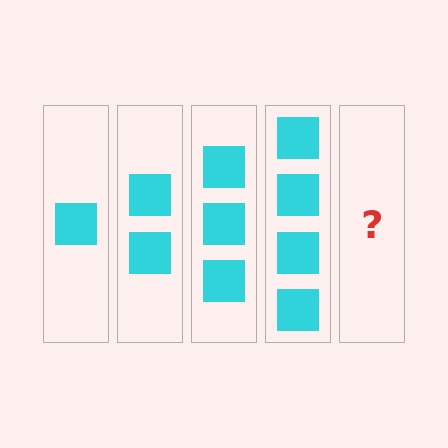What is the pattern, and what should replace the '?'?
The pattern is that each step adds one more square. The '?' should be 5 squares.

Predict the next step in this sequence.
The next step is 5 squares.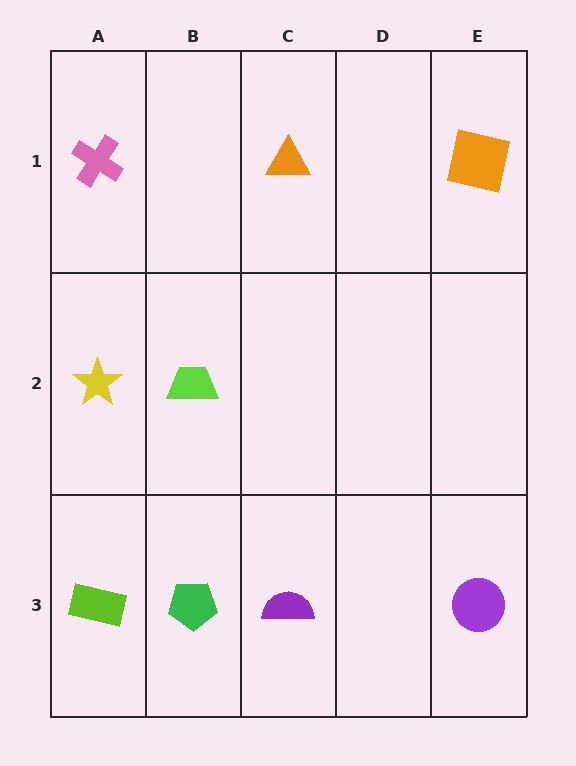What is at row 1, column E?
An orange square.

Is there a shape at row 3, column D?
No, that cell is empty.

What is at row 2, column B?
A lime trapezoid.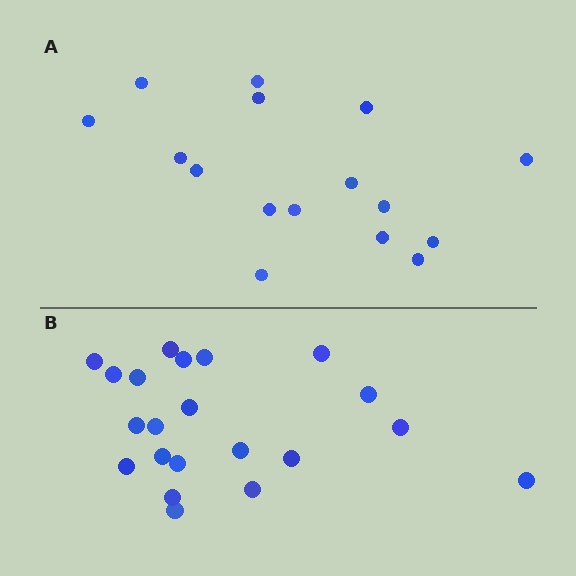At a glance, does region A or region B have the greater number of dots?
Region B (the bottom region) has more dots.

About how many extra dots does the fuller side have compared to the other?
Region B has about 5 more dots than region A.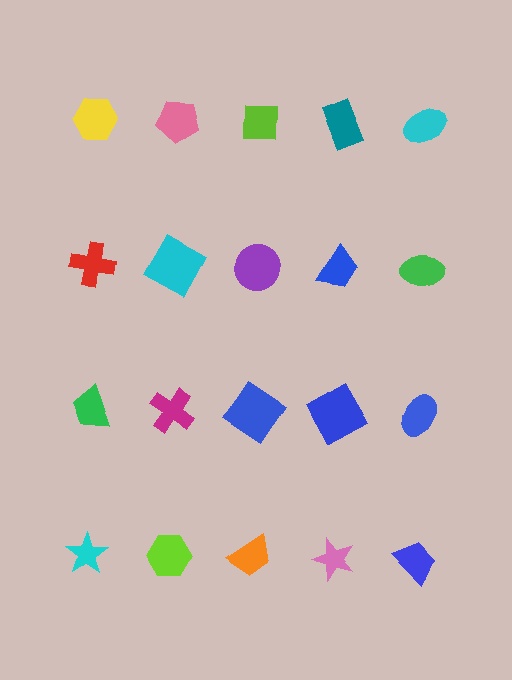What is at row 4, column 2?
A lime hexagon.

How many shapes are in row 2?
5 shapes.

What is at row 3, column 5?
A blue ellipse.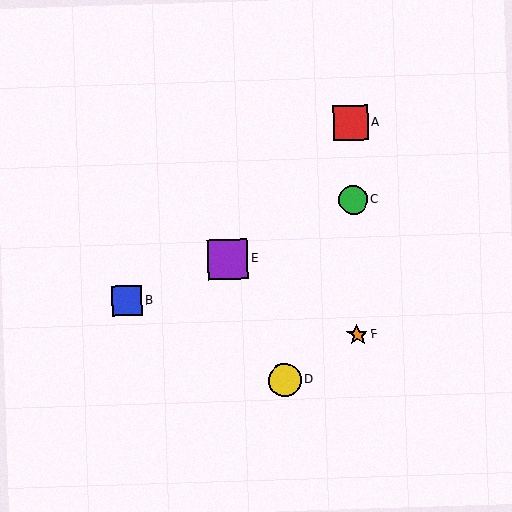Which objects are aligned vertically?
Objects A, C, F are aligned vertically.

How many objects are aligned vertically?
3 objects (A, C, F) are aligned vertically.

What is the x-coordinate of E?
Object E is at x≈228.